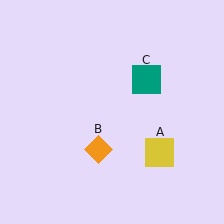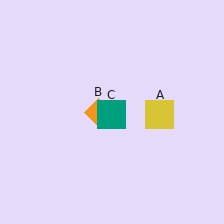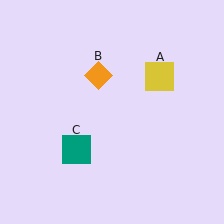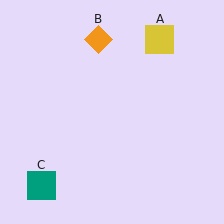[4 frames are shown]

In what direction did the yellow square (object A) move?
The yellow square (object A) moved up.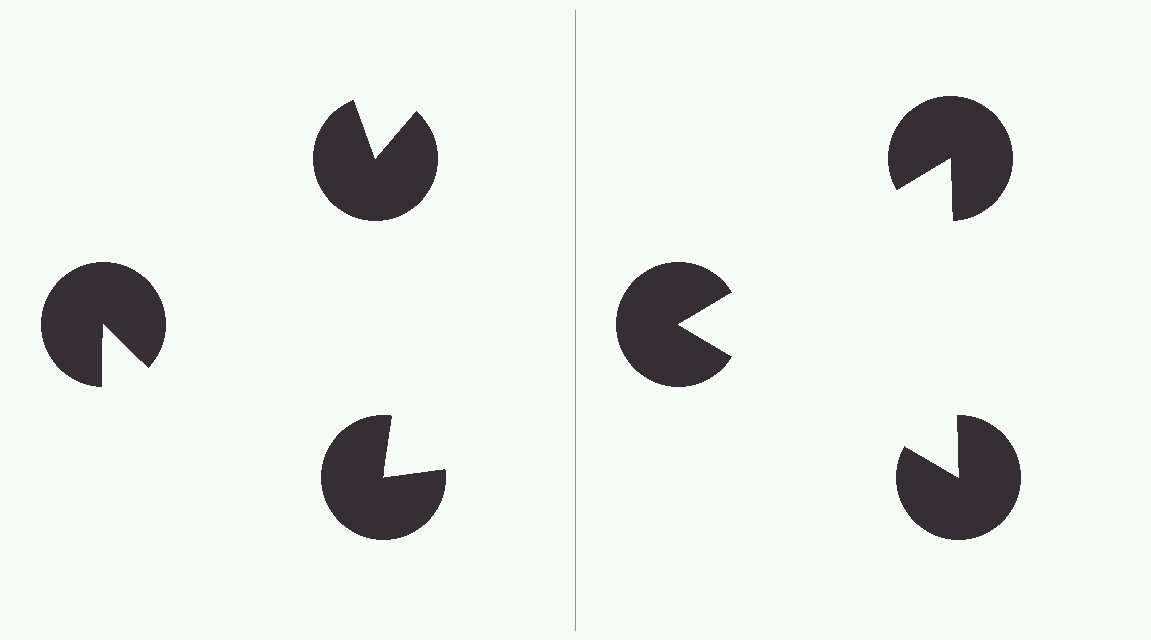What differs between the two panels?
The pac-man discs are positioned identically on both sides; only the wedge orientations differ. On the right they align to a triangle; on the left they are misaligned.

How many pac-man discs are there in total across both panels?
6 — 3 on each side.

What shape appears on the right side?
An illusory triangle.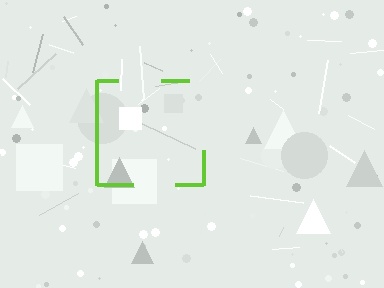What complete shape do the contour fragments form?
The contour fragments form a square.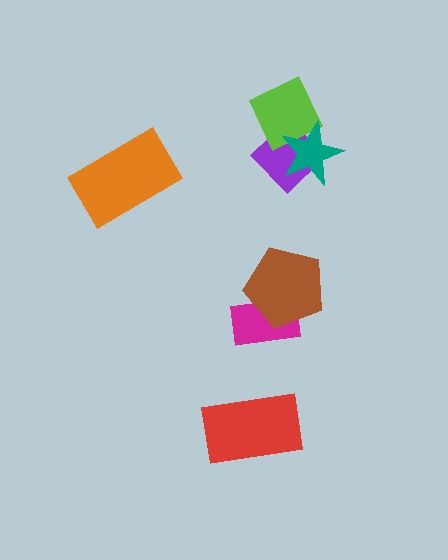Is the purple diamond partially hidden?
Yes, it is partially covered by another shape.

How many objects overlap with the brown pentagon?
1 object overlaps with the brown pentagon.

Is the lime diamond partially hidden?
Yes, it is partially covered by another shape.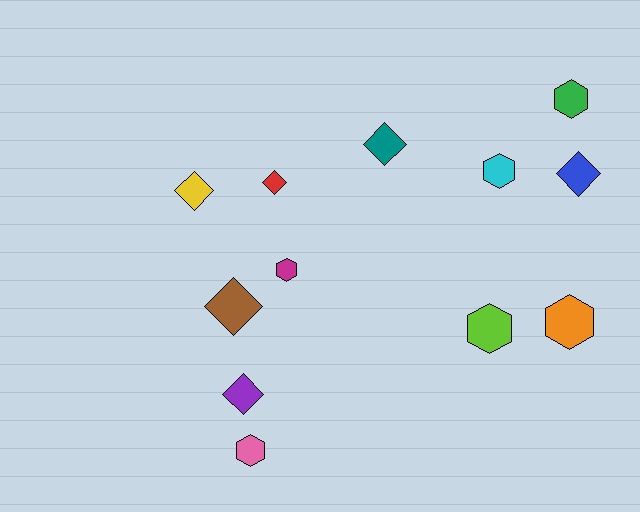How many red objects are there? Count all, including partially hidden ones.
There is 1 red object.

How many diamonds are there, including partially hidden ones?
There are 6 diamonds.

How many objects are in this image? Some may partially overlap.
There are 12 objects.